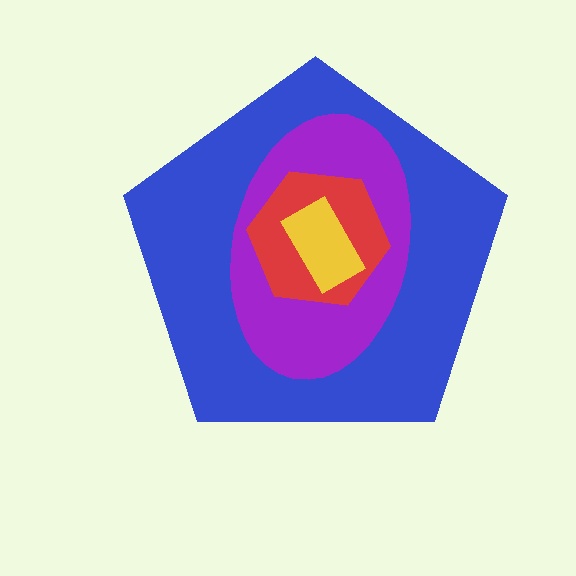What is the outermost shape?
The blue pentagon.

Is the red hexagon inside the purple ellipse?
Yes.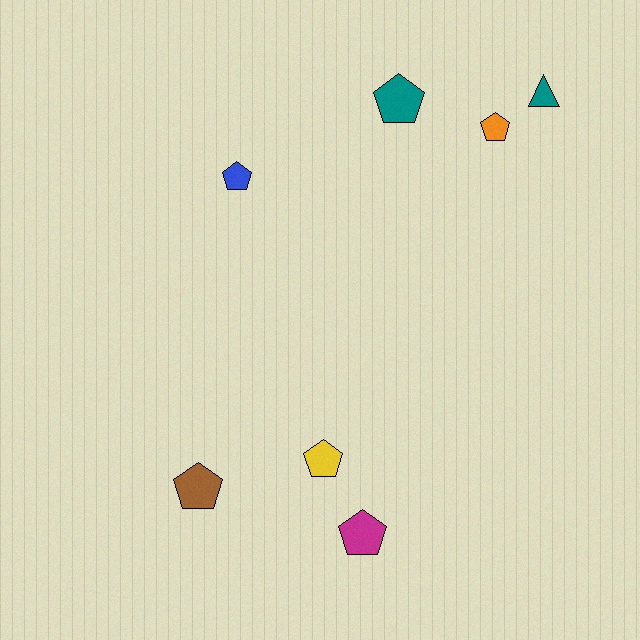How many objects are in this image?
There are 7 objects.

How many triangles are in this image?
There is 1 triangle.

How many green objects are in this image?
There are no green objects.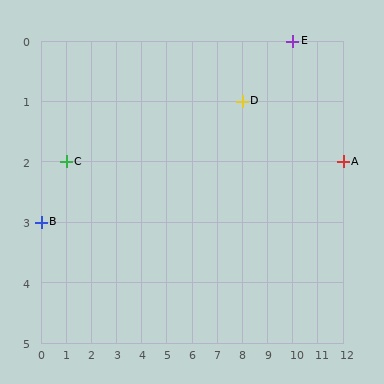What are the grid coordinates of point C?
Point C is at grid coordinates (1, 2).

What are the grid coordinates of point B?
Point B is at grid coordinates (0, 3).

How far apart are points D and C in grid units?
Points D and C are 7 columns and 1 row apart (about 7.1 grid units diagonally).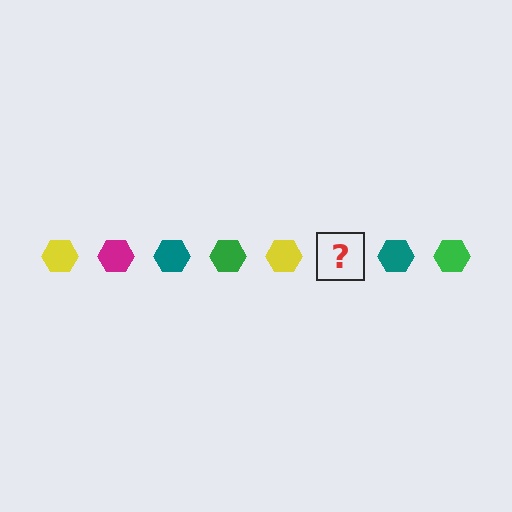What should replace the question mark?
The question mark should be replaced with a magenta hexagon.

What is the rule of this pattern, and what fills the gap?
The rule is that the pattern cycles through yellow, magenta, teal, green hexagons. The gap should be filled with a magenta hexagon.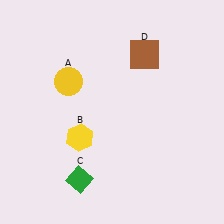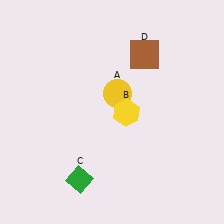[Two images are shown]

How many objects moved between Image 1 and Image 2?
2 objects moved between the two images.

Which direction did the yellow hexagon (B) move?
The yellow hexagon (B) moved right.